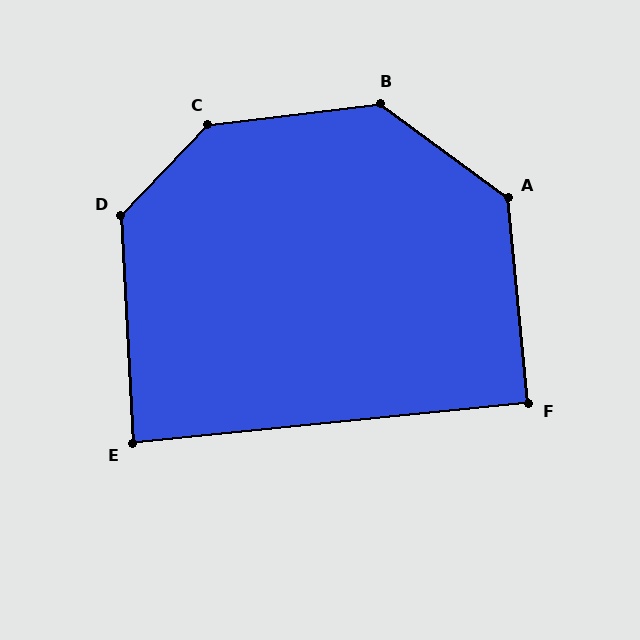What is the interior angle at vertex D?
Approximately 133 degrees (obtuse).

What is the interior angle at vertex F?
Approximately 90 degrees (approximately right).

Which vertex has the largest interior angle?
C, at approximately 141 degrees.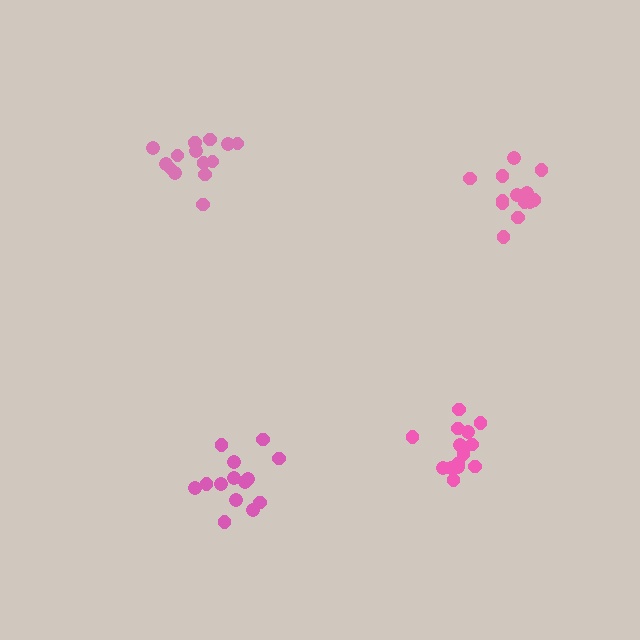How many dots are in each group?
Group 1: 15 dots, Group 2: 13 dots, Group 3: 14 dots, Group 4: 14 dots (56 total).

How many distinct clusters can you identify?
There are 4 distinct clusters.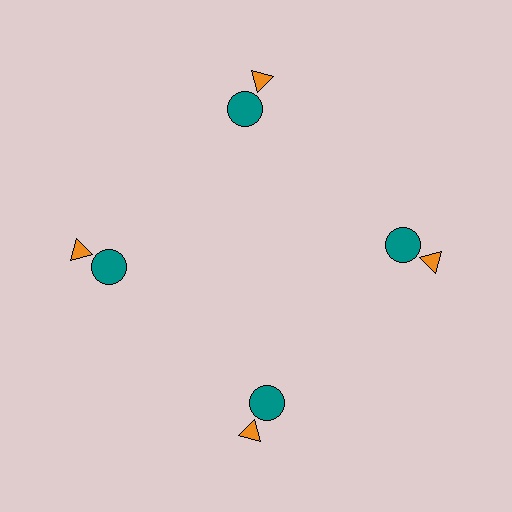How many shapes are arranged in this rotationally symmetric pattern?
There are 8 shapes, arranged in 4 groups of 2.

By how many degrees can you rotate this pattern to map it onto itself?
The pattern maps onto itself every 90 degrees of rotation.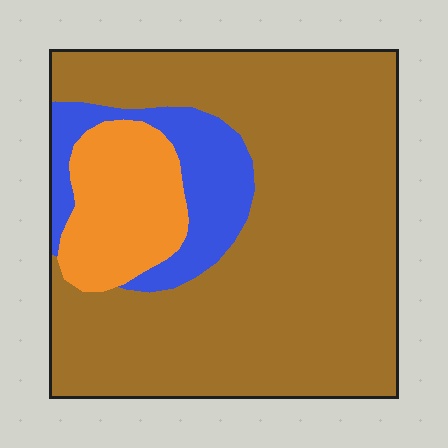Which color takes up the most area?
Brown, at roughly 75%.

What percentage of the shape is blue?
Blue covers around 15% of the shape.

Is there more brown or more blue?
Brown.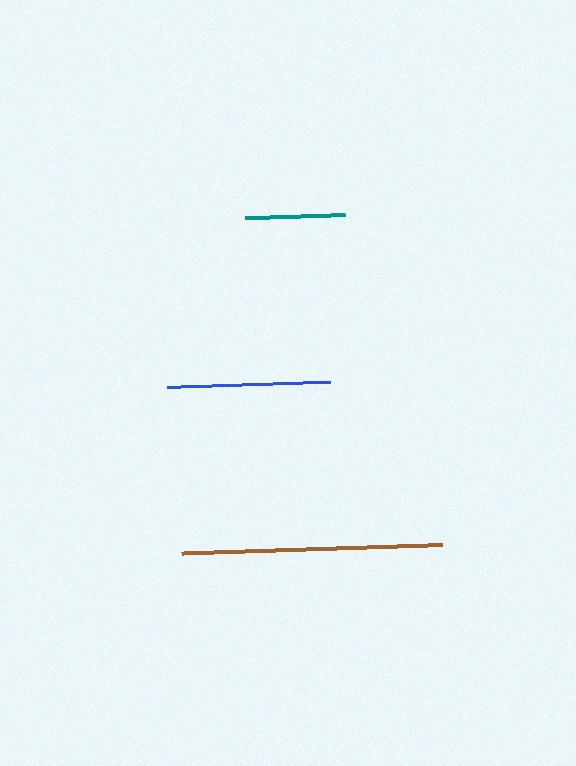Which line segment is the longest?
The brown line is the longest at approximately 261 pixels.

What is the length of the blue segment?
The blue segment is approximately 164 pixels long.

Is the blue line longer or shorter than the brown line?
The brown line is longer than the blue line.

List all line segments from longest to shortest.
From longest to shortest: brown, blue, teal.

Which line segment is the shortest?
The teal line is the shortest at approximately 100 pixels.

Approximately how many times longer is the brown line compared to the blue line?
The brown line is approximately 1.6 times the length of the blue line.